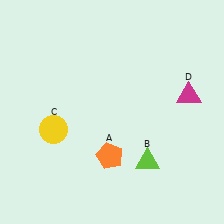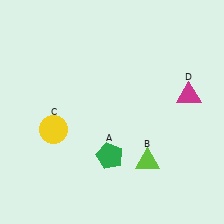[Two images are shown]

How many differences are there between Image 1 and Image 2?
There is 1 difference between the two images.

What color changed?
The pentagon (A) changed from orange in Image 1 to green in Image 2.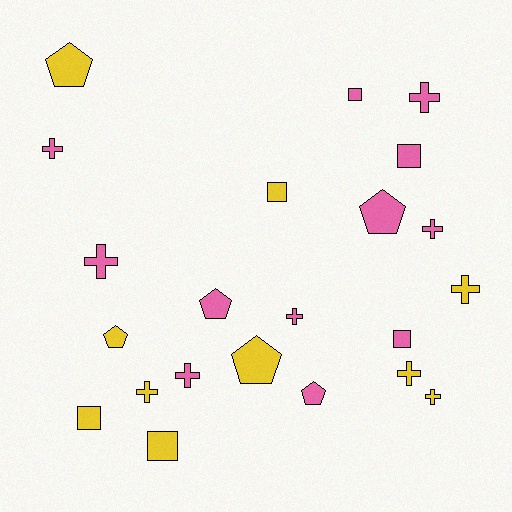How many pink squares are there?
There are 3 pink squares.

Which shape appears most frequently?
Cross, with 10 objects.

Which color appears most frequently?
Pink, with 12 objects.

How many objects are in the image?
There are 22 objects.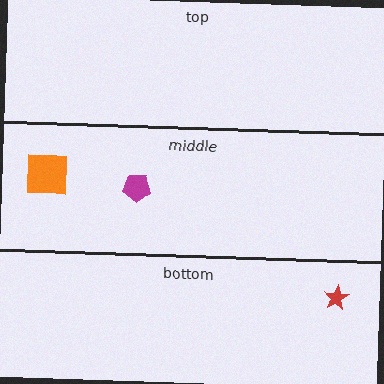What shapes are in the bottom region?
The red star.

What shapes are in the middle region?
The orange square, the magenta pentagon.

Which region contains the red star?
The bottom region.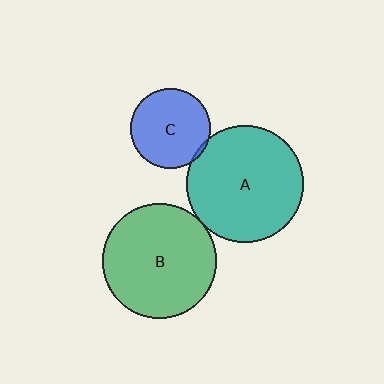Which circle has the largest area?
Circle A (teal).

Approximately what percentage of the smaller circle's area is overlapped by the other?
Approximately 5%.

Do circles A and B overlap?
Yes.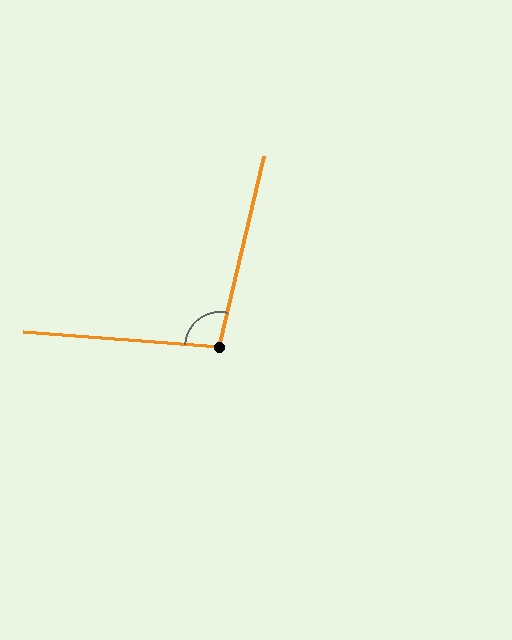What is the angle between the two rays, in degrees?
Approximately 99 degrees.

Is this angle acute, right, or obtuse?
It is obtuse.